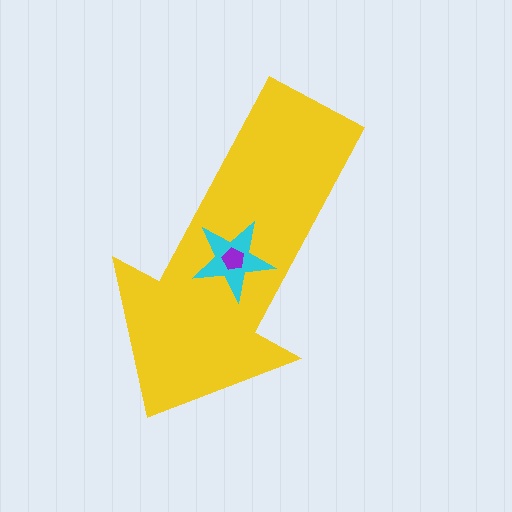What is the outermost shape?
The yellow arrow.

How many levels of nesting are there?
3.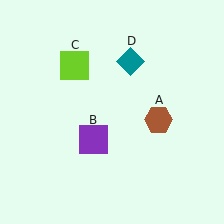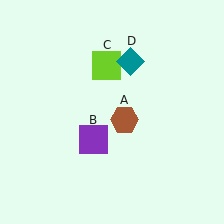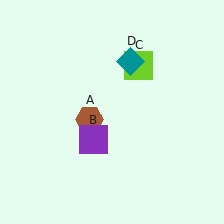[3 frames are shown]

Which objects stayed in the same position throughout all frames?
Purple square (object B) and teal diamond (object D) remained stationary.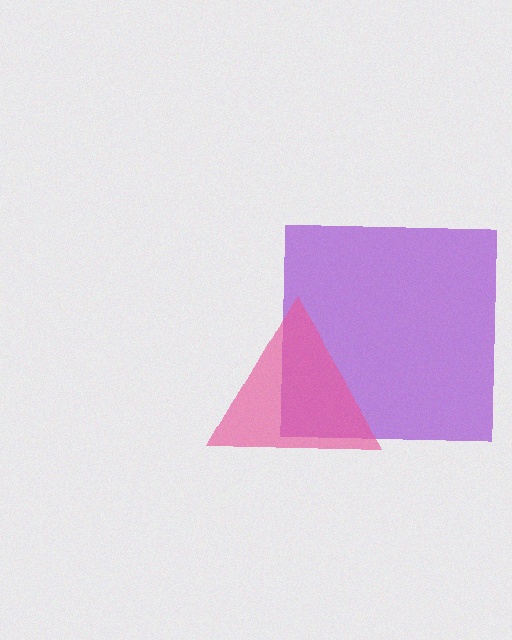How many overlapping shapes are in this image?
There are 2 overlapping shapes in the image.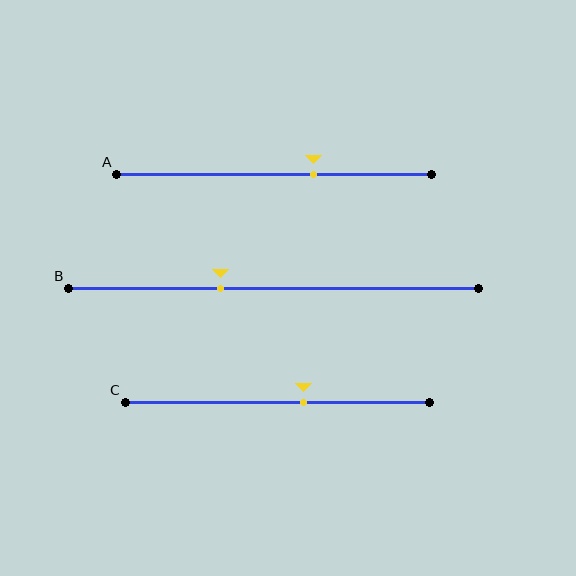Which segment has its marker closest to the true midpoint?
Segment C has its marker closest to the true midpoint.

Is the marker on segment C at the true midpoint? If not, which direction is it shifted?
No, the marker on segment C is shifted to the right by about 9% of the segment length.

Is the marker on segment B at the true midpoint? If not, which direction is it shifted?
No, the marker on segment B is shifted to the left by about 13% of the segment length.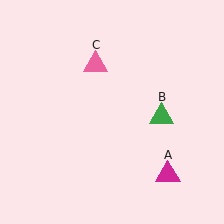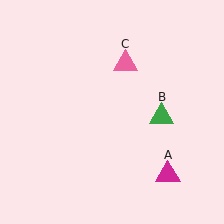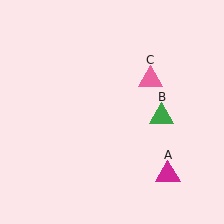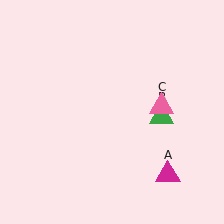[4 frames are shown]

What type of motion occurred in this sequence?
The pink triangle (object C) rotated clockwise around the center of the scene.